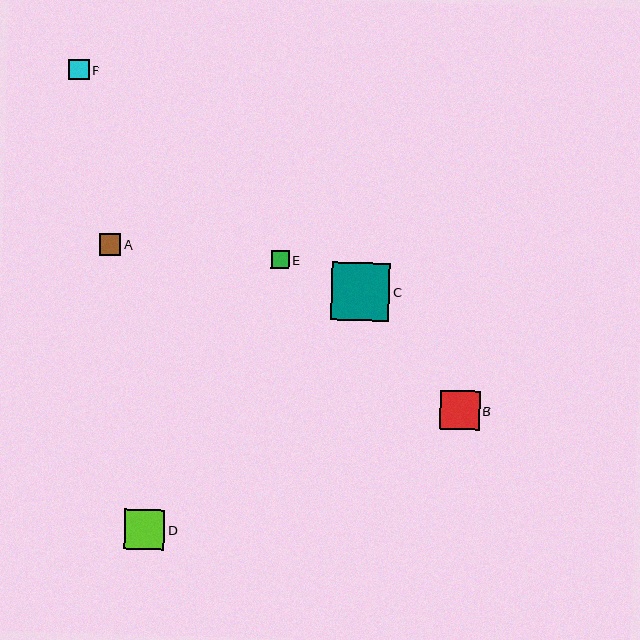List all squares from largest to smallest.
From largest to smallest: C, D, B, A, F, E.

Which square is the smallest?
Square E is the smallest with a size of approximately 18 pixels.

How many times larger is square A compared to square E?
Square A is approximately 1.2 times the size of square E.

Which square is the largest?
Square C is the largest with a size of approximately 58 pixels.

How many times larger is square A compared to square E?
Square A is approximately 1.2 times the size of square E.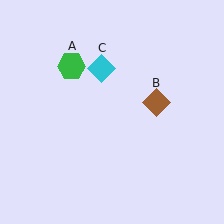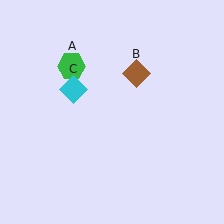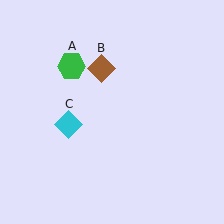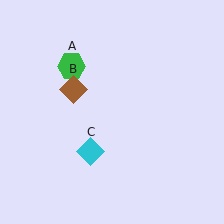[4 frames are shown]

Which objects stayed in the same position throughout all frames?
Green hexagon (object A) remained stationary.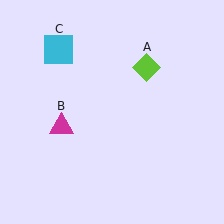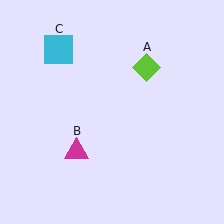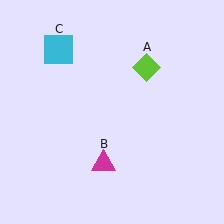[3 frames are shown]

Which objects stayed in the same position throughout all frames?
Lime diamond (object A) and cyan square (object C) remained stationary.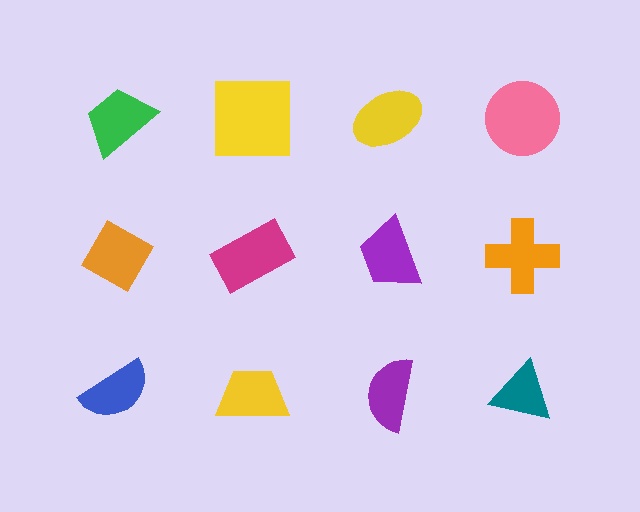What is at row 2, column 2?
A magenta rectangle.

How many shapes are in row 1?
4 shapes.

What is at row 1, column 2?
A yellow square.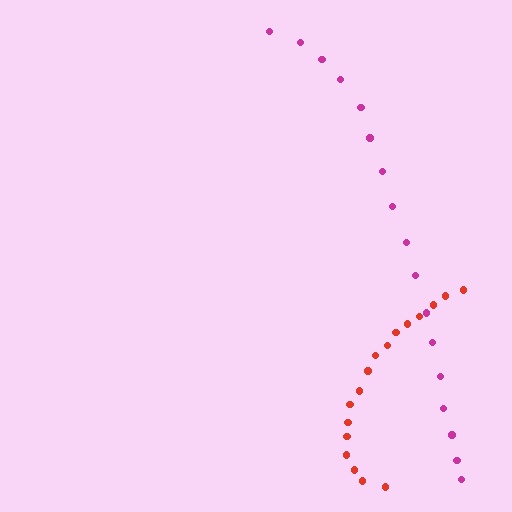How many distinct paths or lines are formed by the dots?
There are 2 distinct paths.